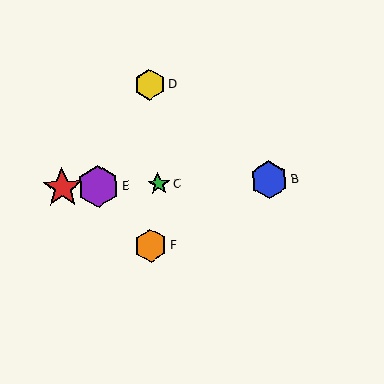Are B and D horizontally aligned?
No, B is at y≈180 and D is at y≈85.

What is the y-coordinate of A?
Object A is at y≈188.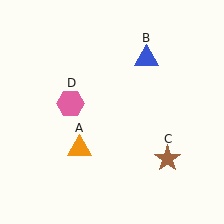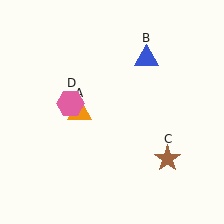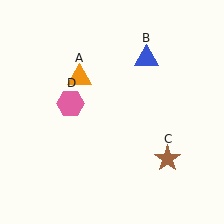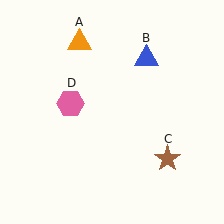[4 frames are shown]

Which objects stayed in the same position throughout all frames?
Blue triangle (object B) and brown star (object C) and pink hexagon (object D) remained stationary.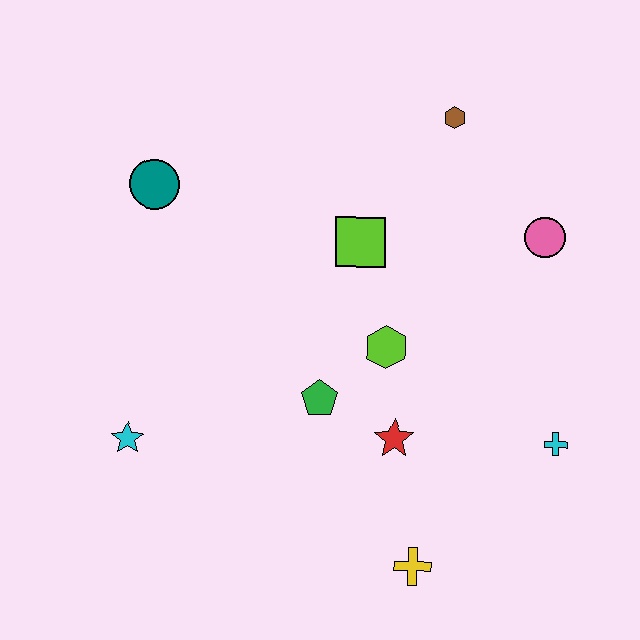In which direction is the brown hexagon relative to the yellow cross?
The brown hexagon is above the yellow cross.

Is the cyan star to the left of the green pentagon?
Yes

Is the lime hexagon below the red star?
No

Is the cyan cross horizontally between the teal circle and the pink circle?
No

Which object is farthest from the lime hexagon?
The teal circle is farthest from the lime hexagon.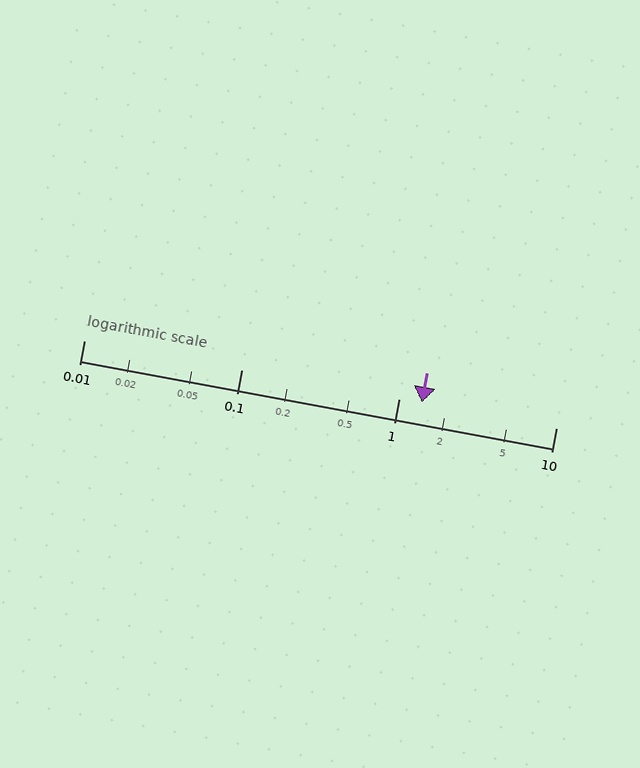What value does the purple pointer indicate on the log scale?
The pointer indicates approximately 1.4.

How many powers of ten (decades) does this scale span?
The scale spans 3 decades, from 0.01 to 10.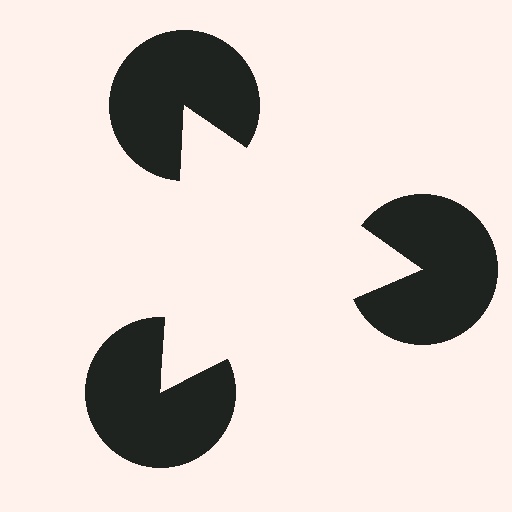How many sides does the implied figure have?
3 sides.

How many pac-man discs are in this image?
There are 3 — one at each vertex of the illusory triangle.